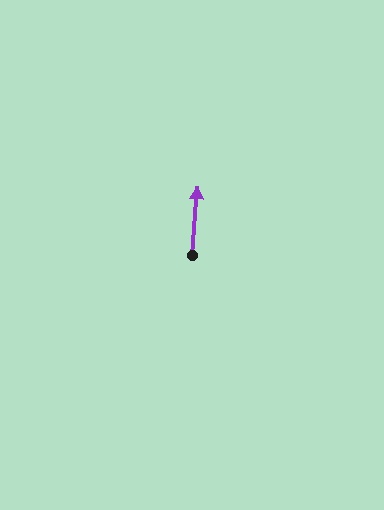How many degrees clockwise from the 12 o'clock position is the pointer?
Approximately 5 degrees.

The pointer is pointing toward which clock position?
Roughly 12 o'clock.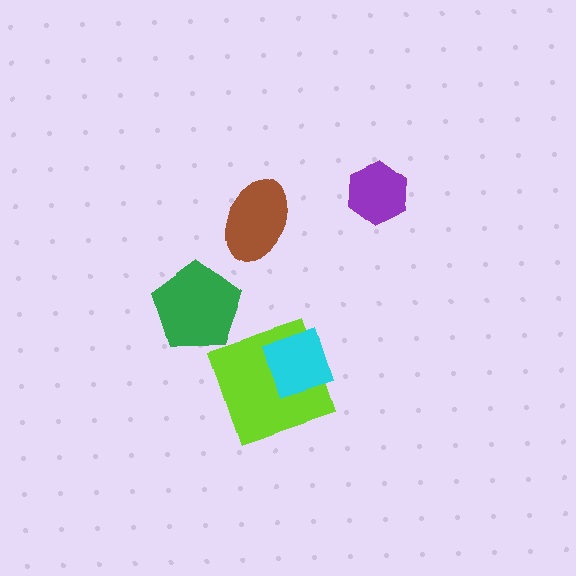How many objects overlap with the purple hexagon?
0 objects overlap with the purple hexagon.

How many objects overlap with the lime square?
1 object overlaps with the lime square.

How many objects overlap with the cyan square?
1 object overlaps with the cyan square.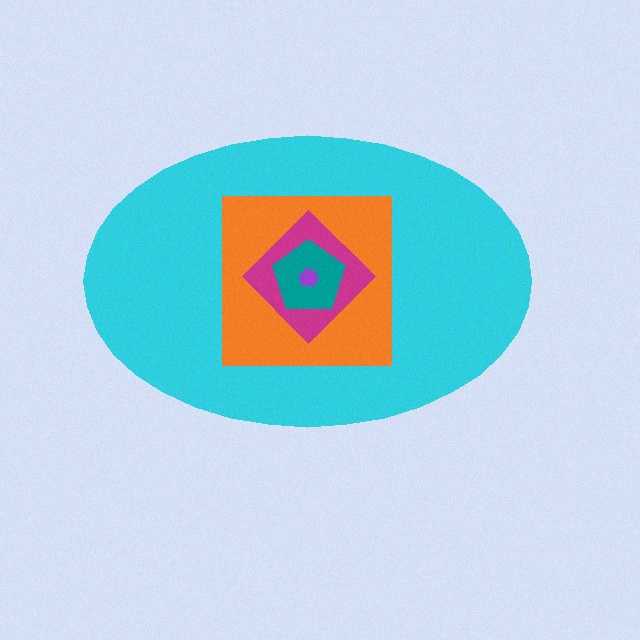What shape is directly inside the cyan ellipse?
The orange square.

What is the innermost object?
The purple hexagon.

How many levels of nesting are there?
5.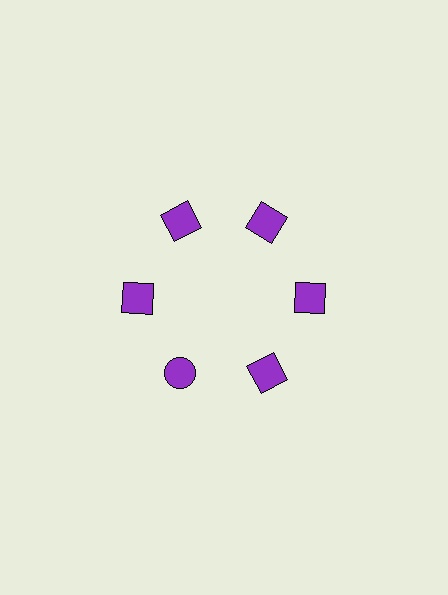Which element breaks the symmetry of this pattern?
The purple circle at roughly the 7 o'clock position breaks the symmetry. All other shapes are purple squares.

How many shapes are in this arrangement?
There are 6 shapes arranged in a ring pattern.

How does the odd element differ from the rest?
It has a different shape: circle instead of square.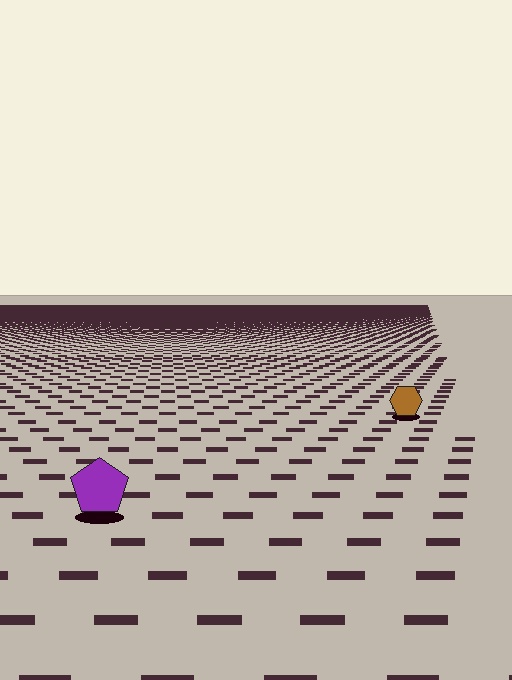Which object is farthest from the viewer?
The brown hexagon is farthest from the viewer. It appears smaller and the ground texture around it is denser.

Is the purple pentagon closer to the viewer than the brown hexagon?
Yes. The purple pentagon is closer — you can tell from the texture gradient: the ground texture is coarser near it.